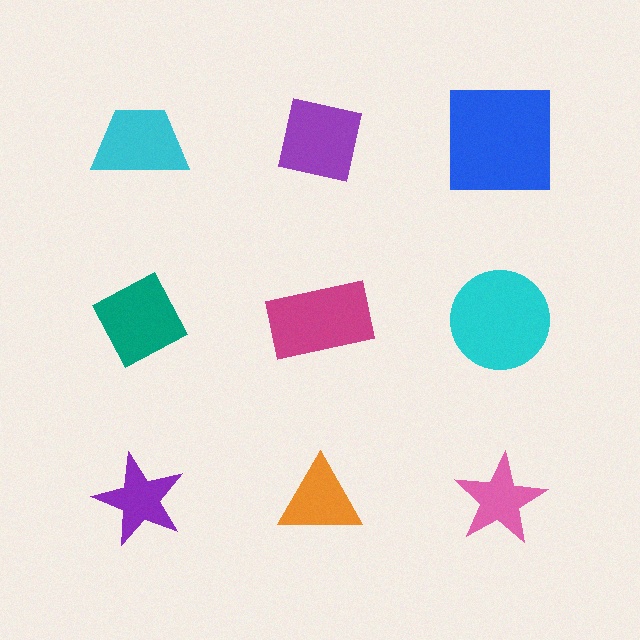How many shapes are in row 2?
3 shapes.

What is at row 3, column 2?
An orange triangle.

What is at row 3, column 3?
A pink star.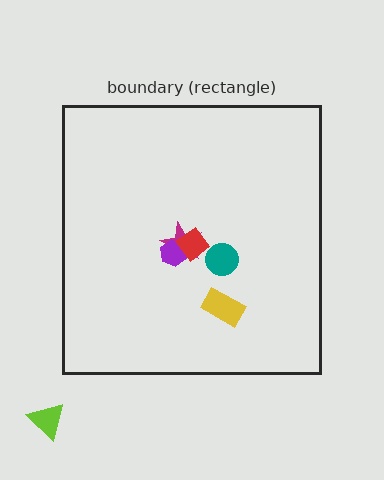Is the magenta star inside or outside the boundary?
Inside.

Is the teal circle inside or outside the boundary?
Inside.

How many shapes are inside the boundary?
5 inside, 1 outside.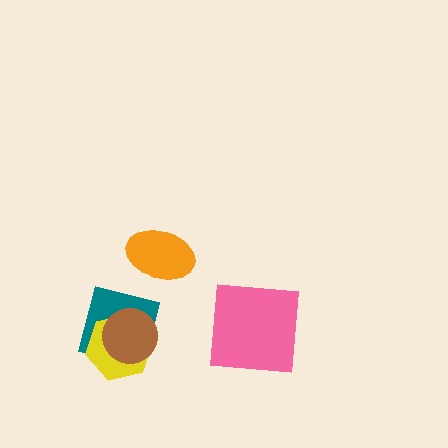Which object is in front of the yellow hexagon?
The brown circle is in front of the yellow hexagon.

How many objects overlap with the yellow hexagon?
2 objects overlap with the yellow hexagon.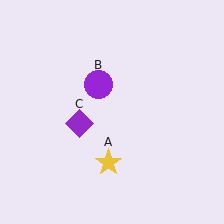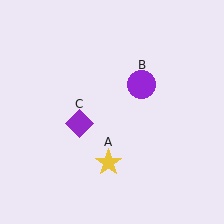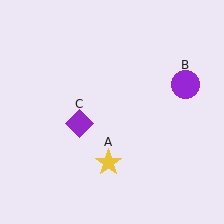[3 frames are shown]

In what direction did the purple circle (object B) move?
The purple circle (object B) moved right.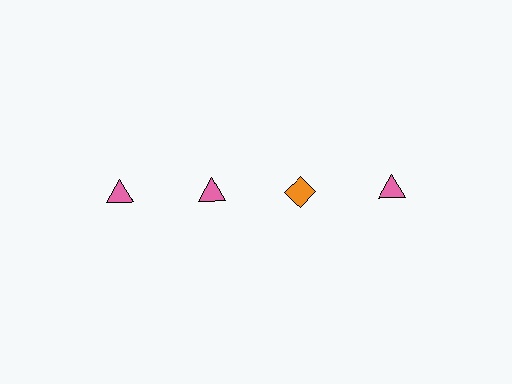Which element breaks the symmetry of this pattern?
The orange diamond in the top row, center column breaks the symmetry. All other shapes are pink triangles.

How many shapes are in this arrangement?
There are 4 shapes arranged in a grid pattern.